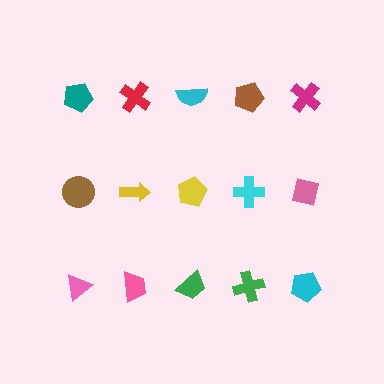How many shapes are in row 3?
5 shapes.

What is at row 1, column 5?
A magenta cross.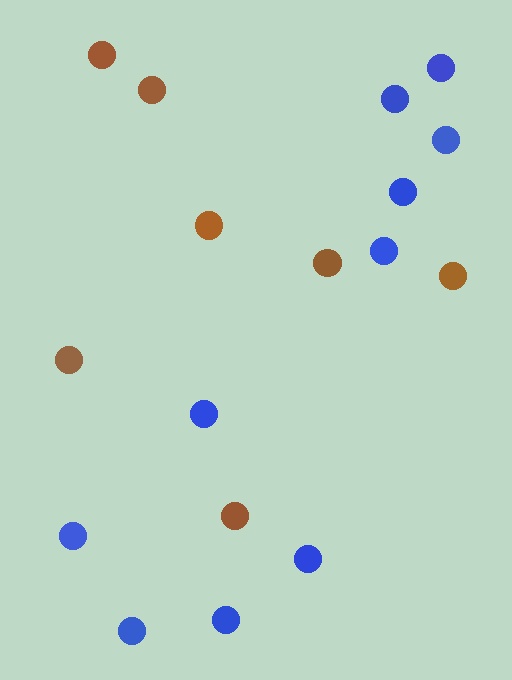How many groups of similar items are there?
There are 2 groups: one group of blue circles (10) and one group of brown circles (7).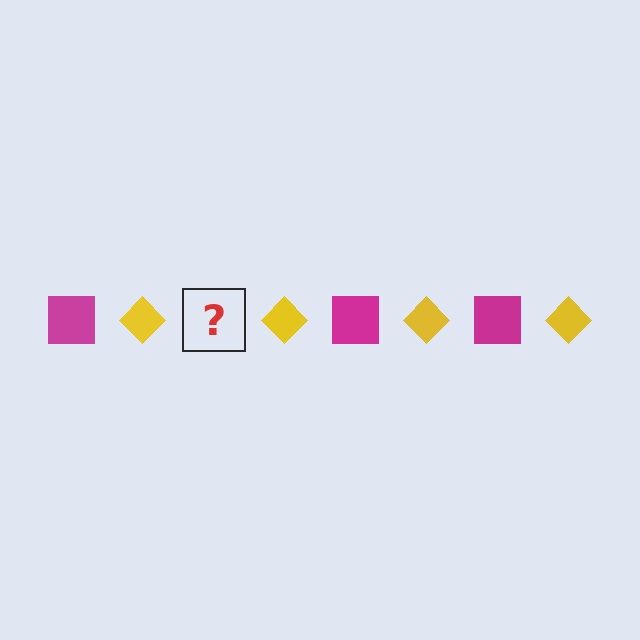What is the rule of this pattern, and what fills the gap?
The rule is that the pattern alternates between magenta square and yellow diamond. The gap should be filled with a magenta square.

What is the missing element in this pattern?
The missing element is a magenta square.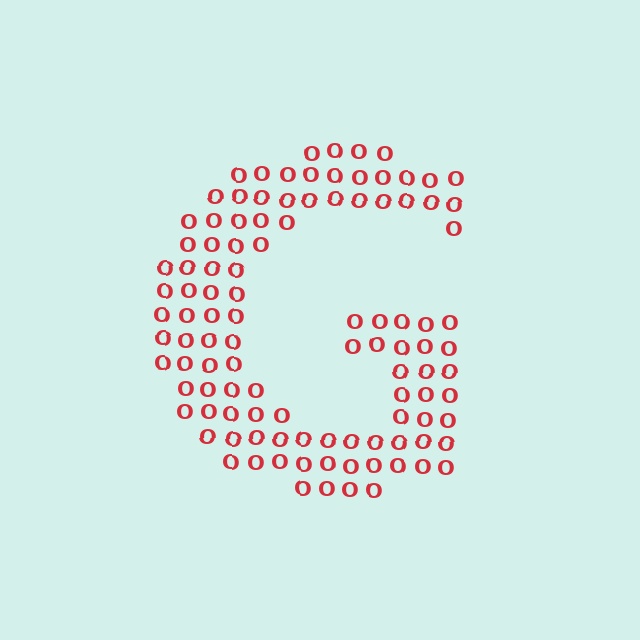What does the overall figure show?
The overall figure shows the letter G.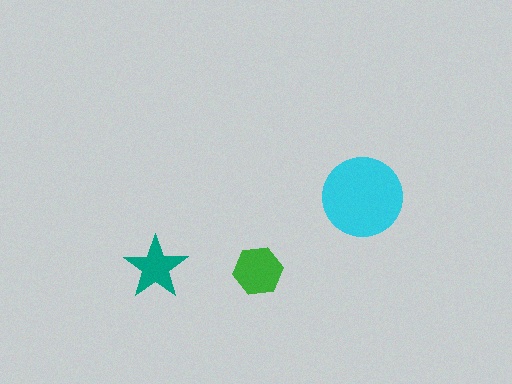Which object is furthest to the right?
The cyan circle is rightmost.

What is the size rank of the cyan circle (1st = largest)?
1st.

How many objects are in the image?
There are 3 objects in the image.